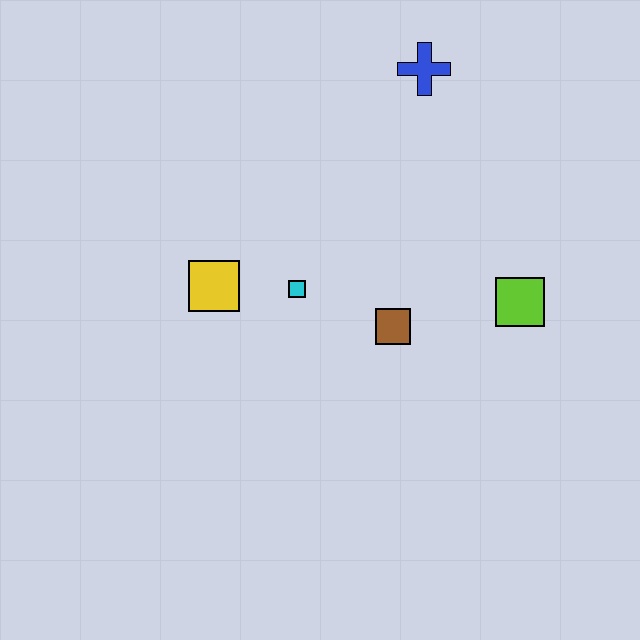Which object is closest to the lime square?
The brown square is closest to the lime square.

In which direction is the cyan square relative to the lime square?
The cyan square is to the left of the lime square.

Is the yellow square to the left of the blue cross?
Yes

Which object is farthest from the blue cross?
The yellow square is farthest from the blue cross.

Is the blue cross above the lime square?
Yes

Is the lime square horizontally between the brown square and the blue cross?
No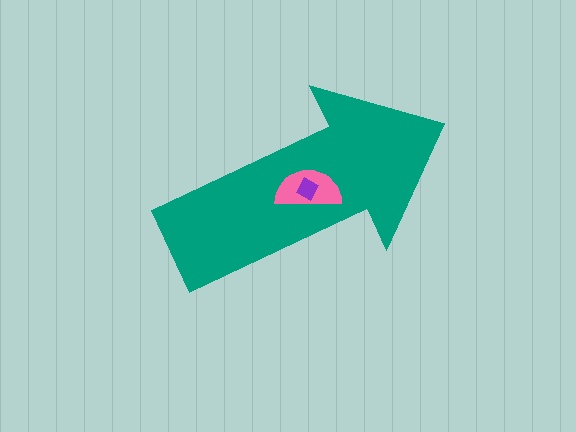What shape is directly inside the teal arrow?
The pink semicircle.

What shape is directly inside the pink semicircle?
The purple diamond.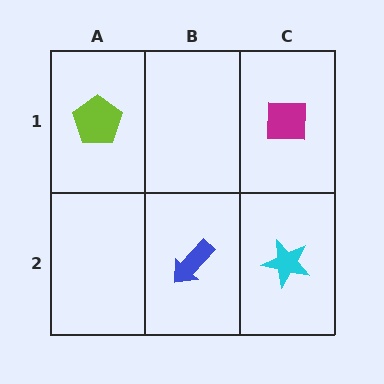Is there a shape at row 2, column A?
No, that cell is empty.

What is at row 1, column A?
A lime pentagon.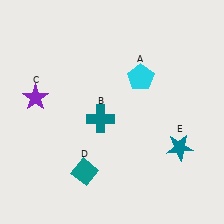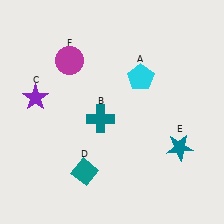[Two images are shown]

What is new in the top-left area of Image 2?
A magenta circle (F) was added in the top-left area of Image 2.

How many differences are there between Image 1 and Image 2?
There is 1 difference between the two images.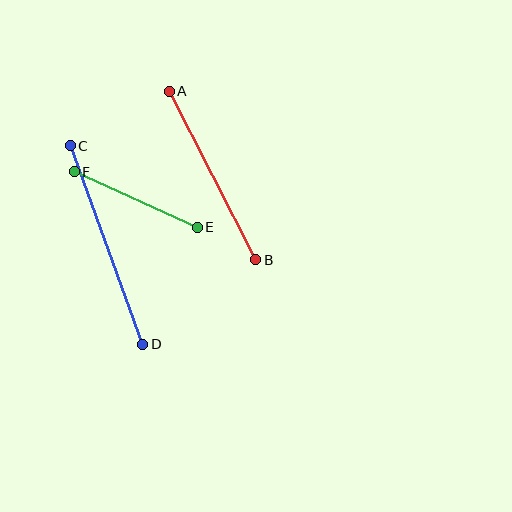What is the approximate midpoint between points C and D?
The midpoint is at approximately (106, 245) pixels.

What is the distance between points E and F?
The distance is approximately 135 pixels.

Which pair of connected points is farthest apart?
Points C and D are farthest apart.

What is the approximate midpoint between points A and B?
The midpoint is at approximately (213, 176) pixels.